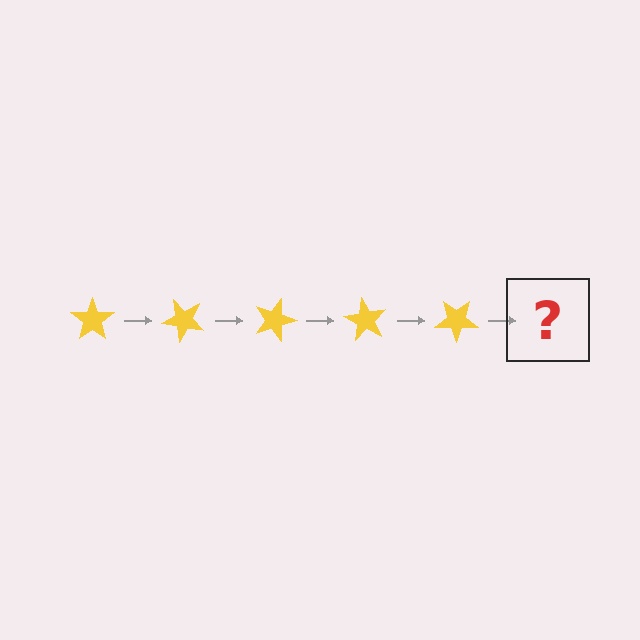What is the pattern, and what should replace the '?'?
The pattern is that the star rotates 45 degrees each step. The '?' should be a yellow star rotated 225 degrees.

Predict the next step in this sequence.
The next step is a yellow star rotated 225 degrees.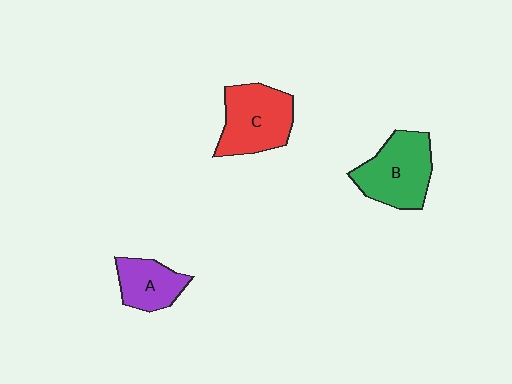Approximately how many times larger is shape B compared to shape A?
Approximately 1.5 times.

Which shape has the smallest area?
Shape A (purple).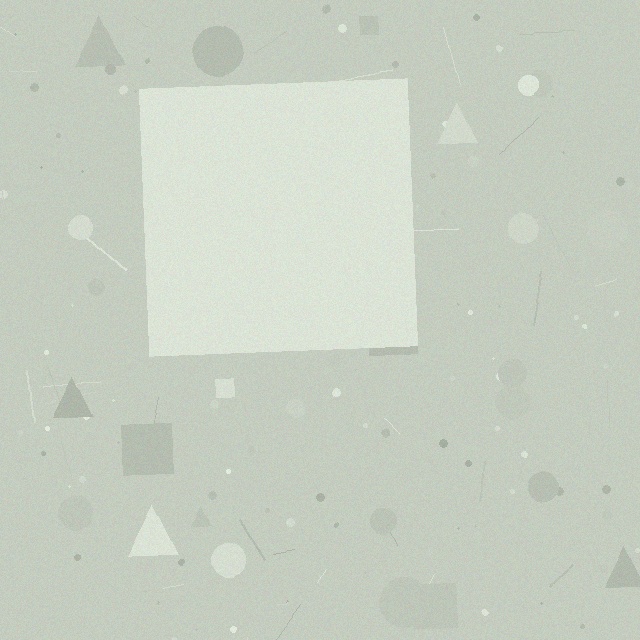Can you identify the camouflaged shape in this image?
The camouflaged shape is a square.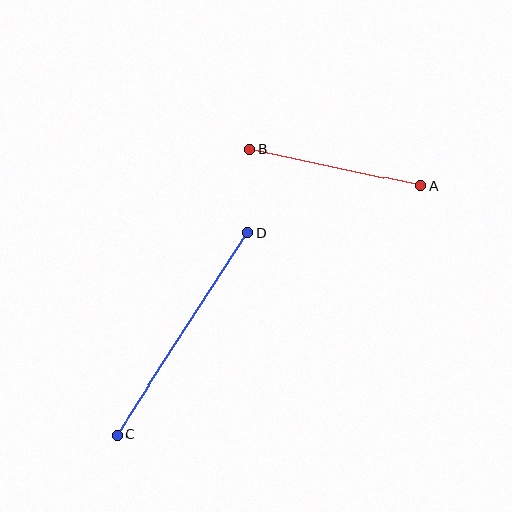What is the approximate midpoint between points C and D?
The midpoint is at approximately (182, 334) pixels.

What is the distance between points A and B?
The distance is approximately 175 pixels.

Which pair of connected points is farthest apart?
Points C and D are farthest apart.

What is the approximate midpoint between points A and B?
The midpoint is at approximately (335, 168) pixels.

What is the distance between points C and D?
The distance is approximately 241 pixels.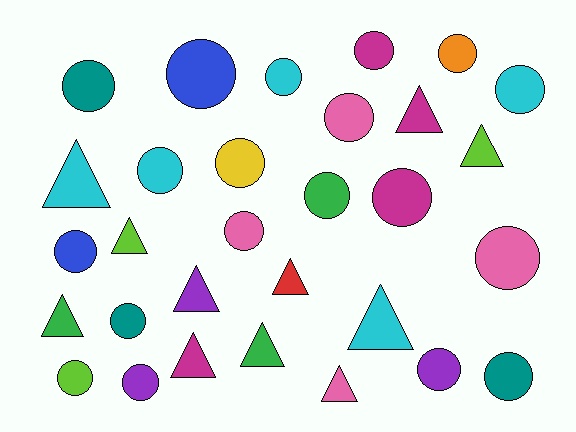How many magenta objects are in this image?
There are 4 magenta objects.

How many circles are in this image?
There are 19 circles.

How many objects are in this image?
There are 30 objects.